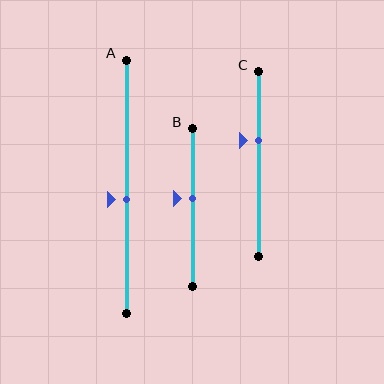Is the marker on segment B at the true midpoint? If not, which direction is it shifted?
No, the marker on segment B is shifted upward by about 6% of the segment length.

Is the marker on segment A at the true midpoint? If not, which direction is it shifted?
No, the marker on segment A is shifted downward by about 5% of the segment length.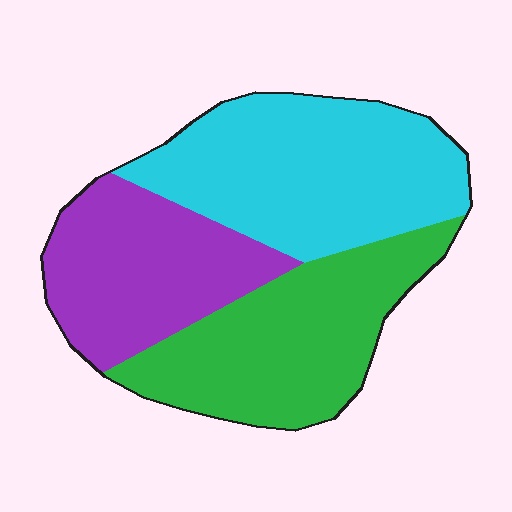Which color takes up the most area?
Cyan, at roughly 40%.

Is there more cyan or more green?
Cyan.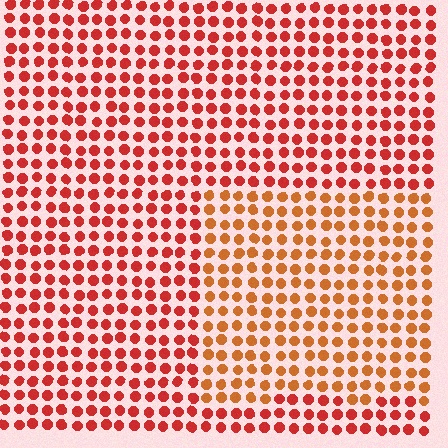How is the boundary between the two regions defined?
The boundary is defined purely by a slight shift in hue (about 26 degrees). Spacing, size, and orientation are identical on both sides.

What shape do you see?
I see a rectangle.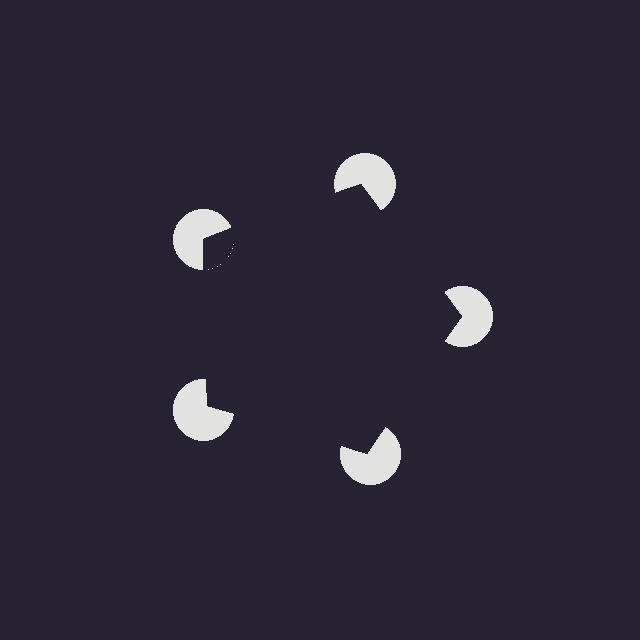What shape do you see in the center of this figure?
An illusory pentagon — its edges are inferred from the aligned wedge cuts in the pac-man discs, not physically drawn.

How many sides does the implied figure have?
5 sides.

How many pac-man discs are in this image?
There are 5 — one at each vertex of the illusory pentagon.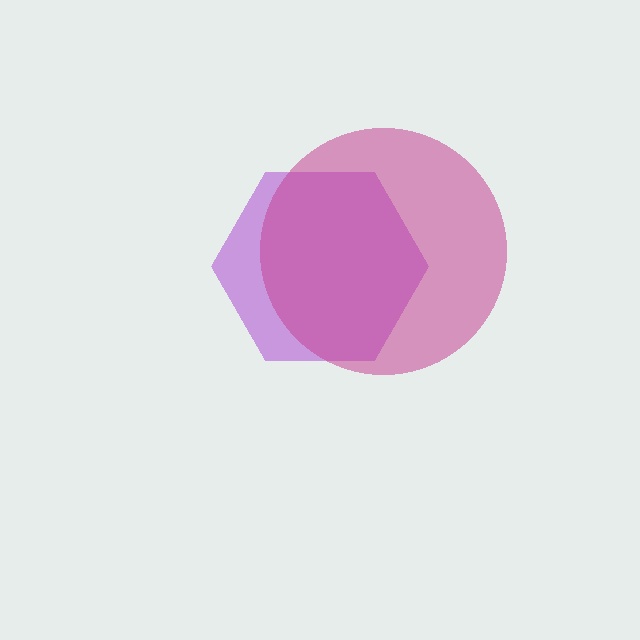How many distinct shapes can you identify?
There are 2 distinct shapes: a purple hexagon, a magenta circle.